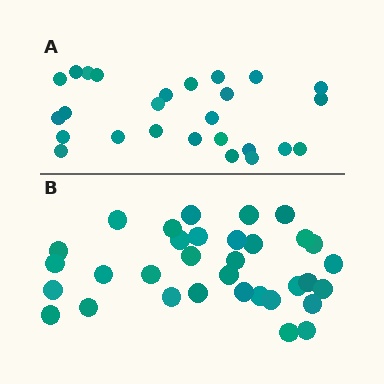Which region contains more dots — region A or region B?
Region B (the bottom region) has more dots.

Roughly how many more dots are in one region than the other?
Region B has roughly 8 or so more dots than region A.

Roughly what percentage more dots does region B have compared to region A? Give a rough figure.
About 25% more.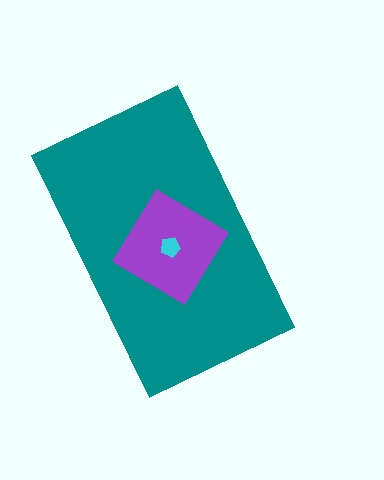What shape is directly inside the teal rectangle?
The purple diamond.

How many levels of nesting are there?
3.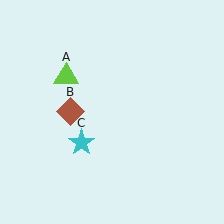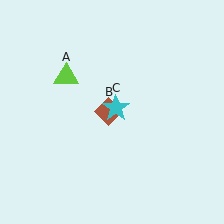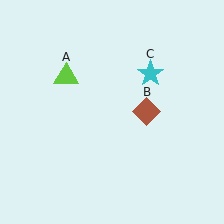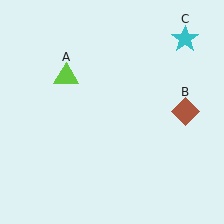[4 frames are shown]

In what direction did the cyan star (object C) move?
The cyan star (object C) moved up and to the right.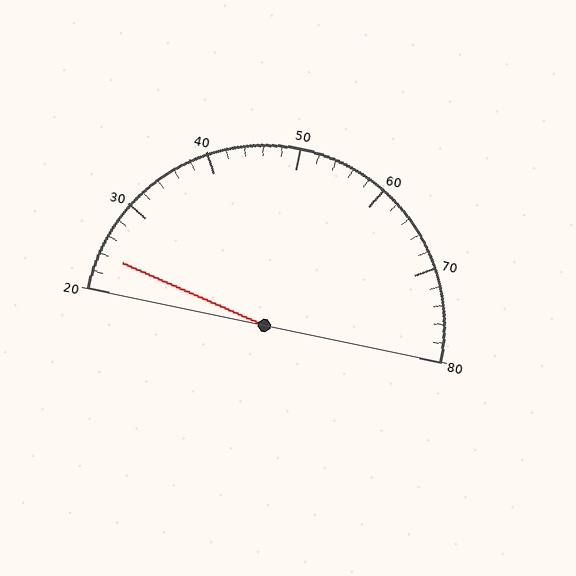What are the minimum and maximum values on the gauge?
The gauge ranges from 20 to 80.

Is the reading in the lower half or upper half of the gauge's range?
The reading is in the lower half of the range (20 to 80).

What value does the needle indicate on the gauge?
The needle indicates approximately 24.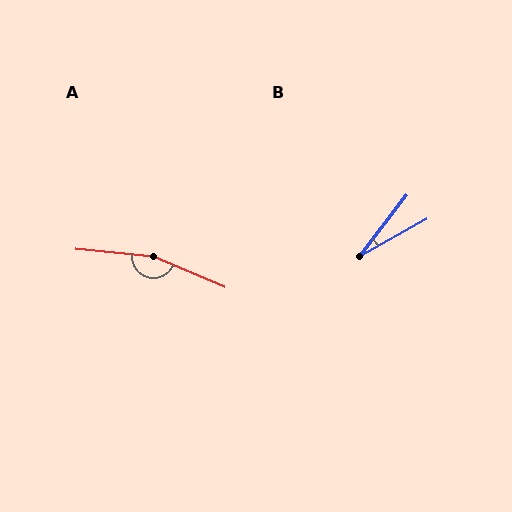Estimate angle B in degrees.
Approximately 23 degrees.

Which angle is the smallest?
B, at approximately 23 degrees.